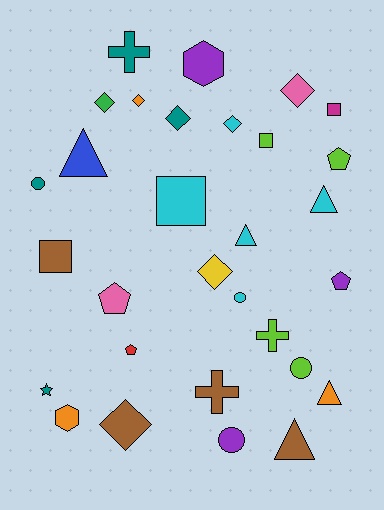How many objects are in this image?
There are 30 objects.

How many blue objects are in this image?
There is 1 blue object.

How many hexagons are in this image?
There are 2 hexagons.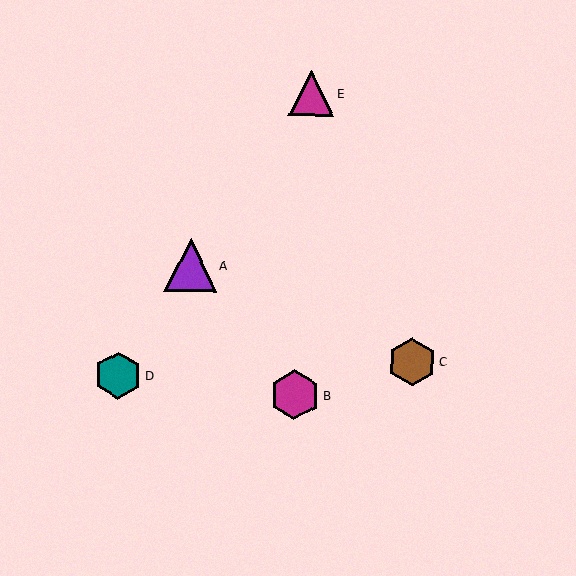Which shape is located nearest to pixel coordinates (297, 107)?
The magenta triangle (labeled E) at (311, 93) is nearest to that location.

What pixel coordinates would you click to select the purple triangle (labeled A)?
Click at (191, 265) to select the purple triangle A.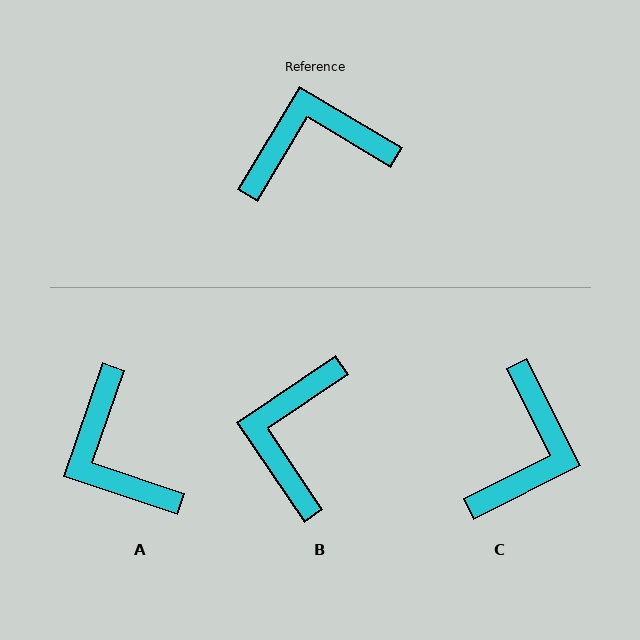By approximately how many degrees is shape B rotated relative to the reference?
Approximately 65 degrees counter-clockwise.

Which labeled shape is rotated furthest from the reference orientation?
C, about 123 degrees away.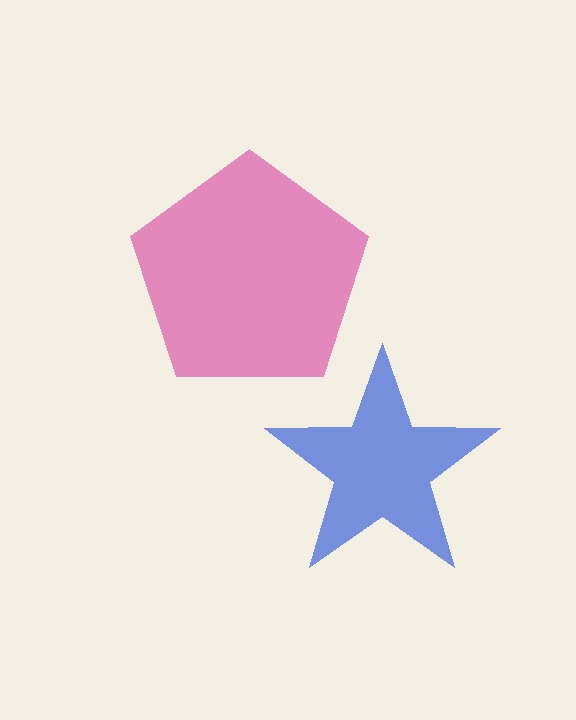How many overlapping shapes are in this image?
There are 2 overlapping shapes in the image.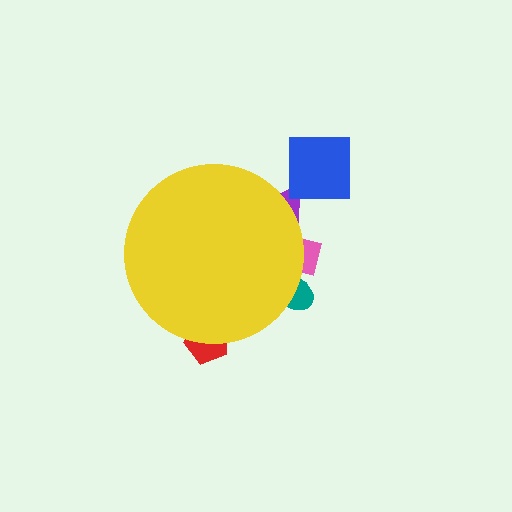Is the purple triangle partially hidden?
Yes, the purple triangle is partially hidden behind the yellow circle.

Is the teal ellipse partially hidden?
Yes, the teal ellipse is partially hidden behind the yellow circle.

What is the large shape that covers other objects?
A yellow circle.